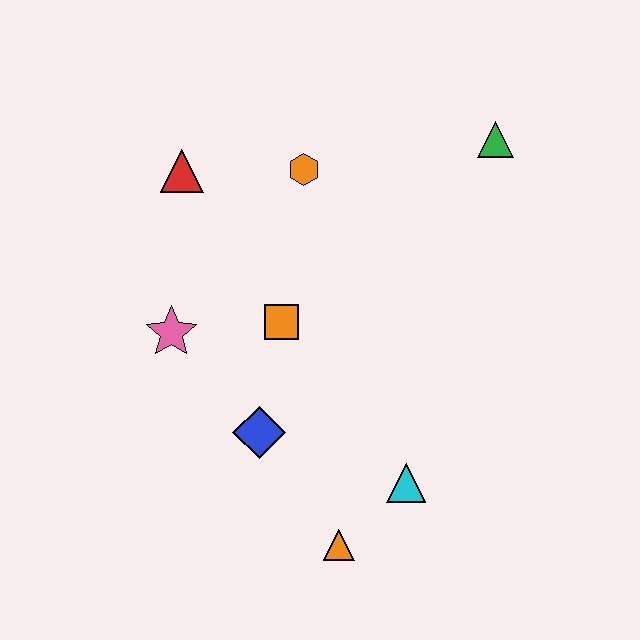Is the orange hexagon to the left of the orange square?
No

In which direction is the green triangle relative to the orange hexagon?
The green triangle is to the right of the orange hexagon.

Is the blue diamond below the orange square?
Yes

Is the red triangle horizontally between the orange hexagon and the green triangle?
No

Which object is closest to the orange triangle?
The cyan triangle is closest to the orange triangle.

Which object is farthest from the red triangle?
The orange triangle is farthest from the red triangle.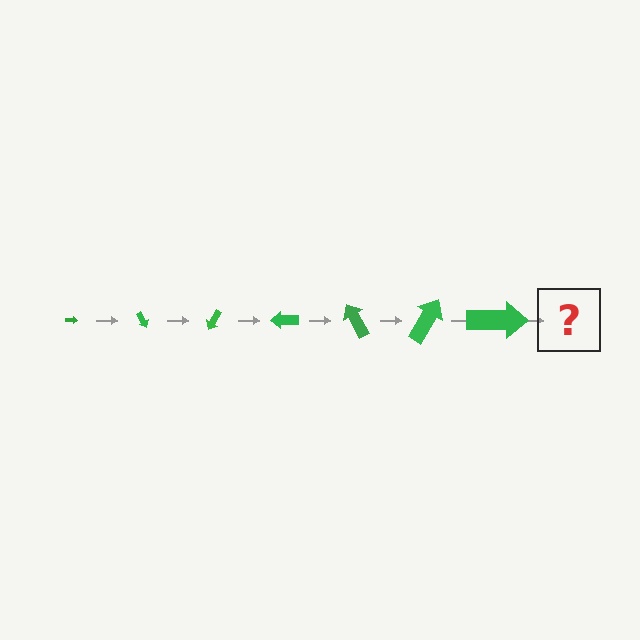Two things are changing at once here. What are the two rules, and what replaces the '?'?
The two rules are that the arrow grows larger each step and it rotates 60 degrees each step. The '?' should be an arrow, larger than the previous one and rotated 420 degrees from the start.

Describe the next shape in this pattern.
It should be an arrow, larger than the previous one and rotated 420 degrees from the start.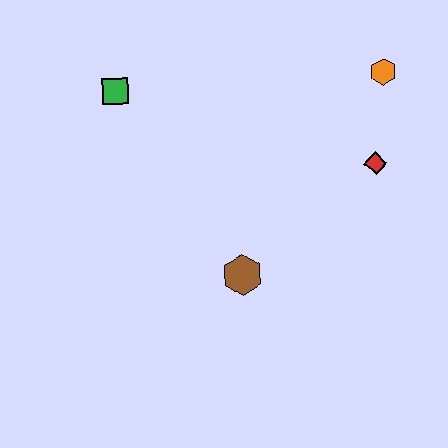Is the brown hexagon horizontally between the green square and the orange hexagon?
Yes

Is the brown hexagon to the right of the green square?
Yes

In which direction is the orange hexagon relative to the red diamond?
The orange hexagon is above the red diamond.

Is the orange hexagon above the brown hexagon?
Yes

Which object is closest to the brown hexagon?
The red diamond is closest to the brown hexagon.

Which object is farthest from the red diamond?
The green square is farthest from the red diamond.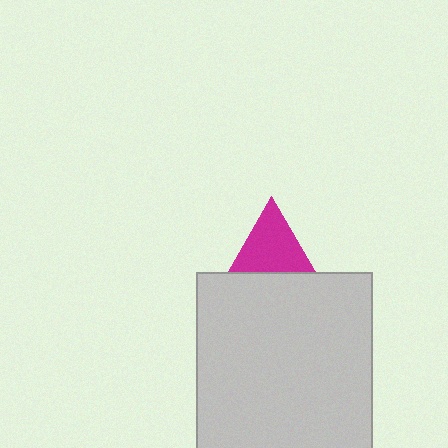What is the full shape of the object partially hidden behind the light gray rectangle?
The partially hidden object is a magenta triangle.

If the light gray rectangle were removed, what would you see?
You would see the complete magenta triangle.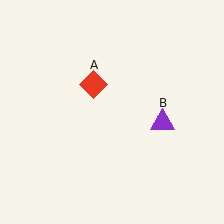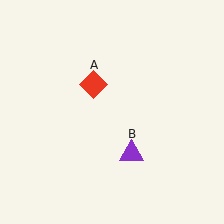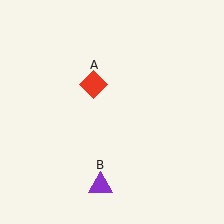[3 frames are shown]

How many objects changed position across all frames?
1 object changed position: purple triangle (object B).